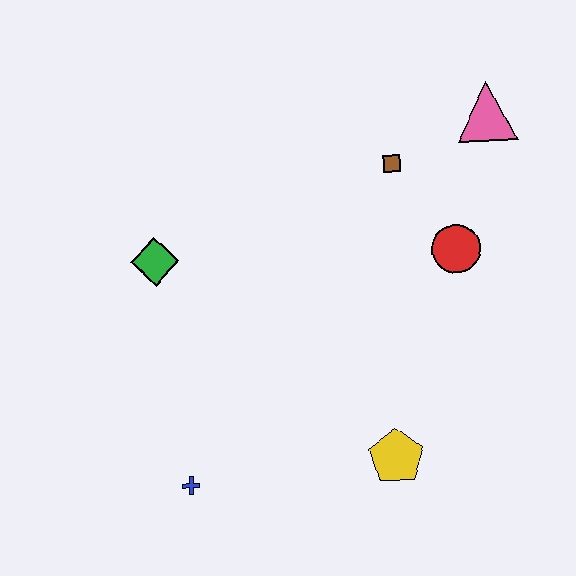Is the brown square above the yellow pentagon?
Yes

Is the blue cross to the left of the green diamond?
No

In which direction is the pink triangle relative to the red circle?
The pink triangle is above the red circle.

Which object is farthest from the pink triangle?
The blue cross is farthest from the pink triangle.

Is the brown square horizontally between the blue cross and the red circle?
Yes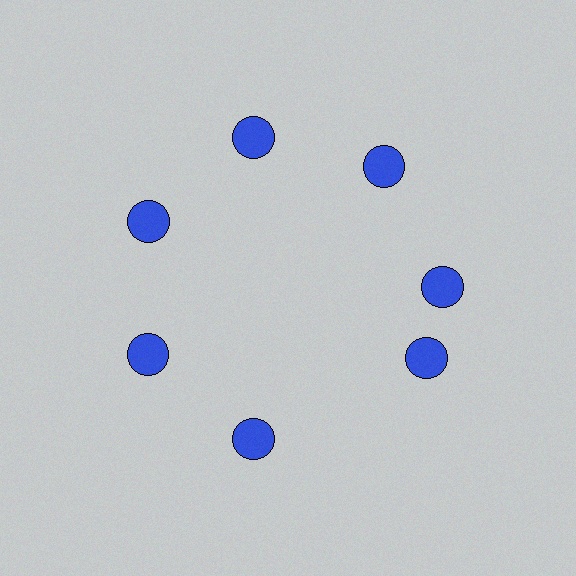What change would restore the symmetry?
The symmetry would be restored by rotating it back into even spacing with its neighbors so that all 7 circles sit at equal angles and equal distance from the center.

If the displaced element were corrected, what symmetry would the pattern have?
It would have 7-fold rotational symmetry — the pattern would map onto itself every 51 degrees.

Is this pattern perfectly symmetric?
No. The 7 blue circles are arranged in a ring, but one element near the 5 o'clock position is rotated out of alignment along the ring, breaking the 7-fold rotational symmetry.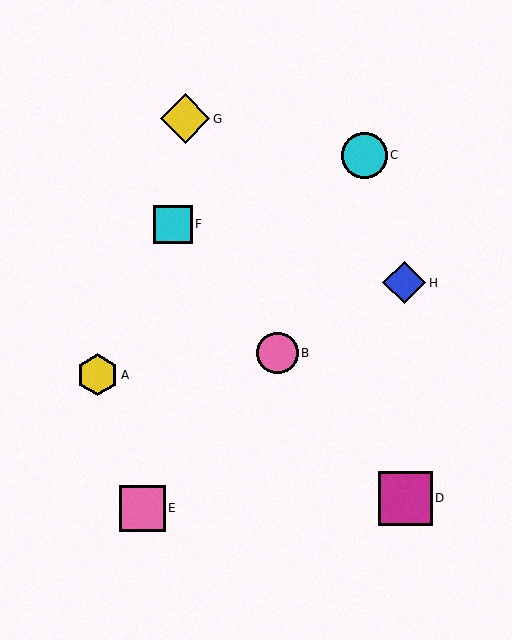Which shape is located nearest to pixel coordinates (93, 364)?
The yellow hexagon (labeled A) at (97, 375) is nearest to that location.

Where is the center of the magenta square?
The center of the magenta square is at (406, 498).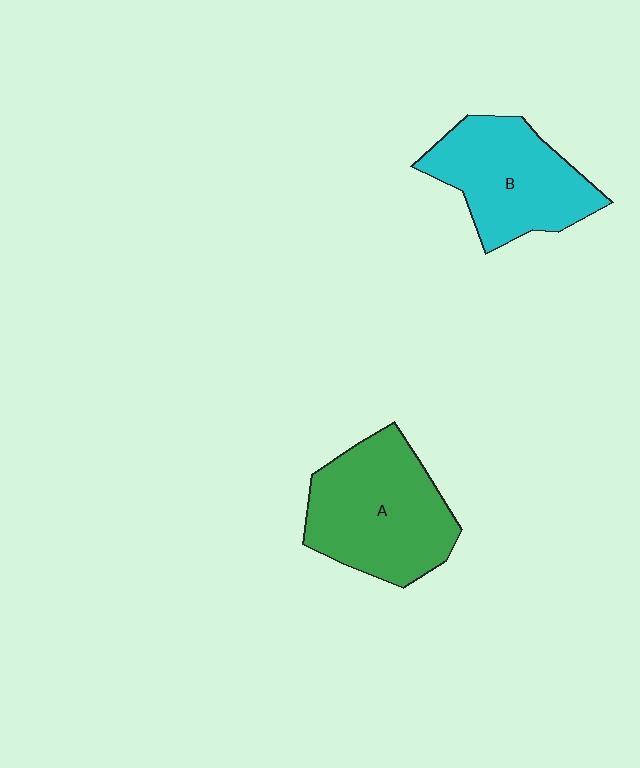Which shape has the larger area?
Shape A (green).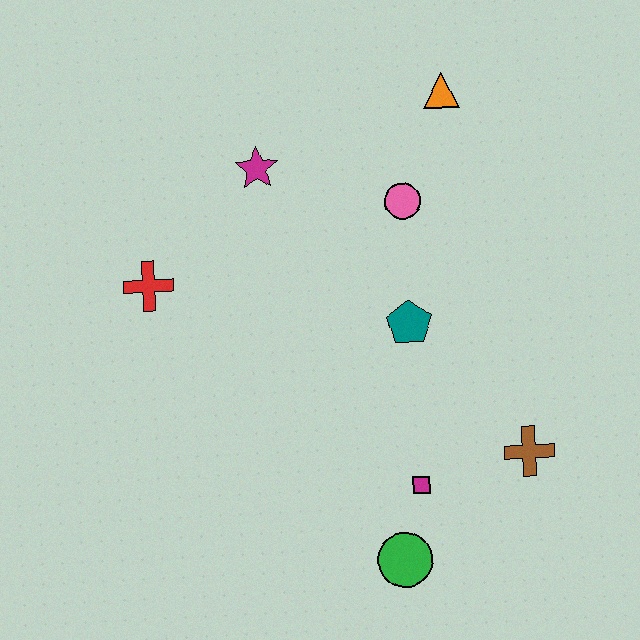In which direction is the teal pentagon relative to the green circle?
The teal pentagon is above the green circle.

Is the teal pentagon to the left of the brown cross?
Yes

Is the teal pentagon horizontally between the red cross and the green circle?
No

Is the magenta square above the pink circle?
No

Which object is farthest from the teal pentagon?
The red cross is farthest from the teal pentagon.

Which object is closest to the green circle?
The magenta square is closest to the green circle.